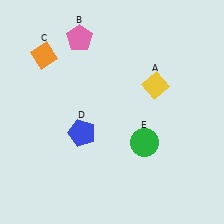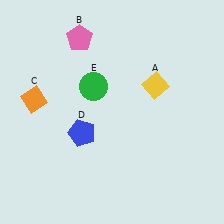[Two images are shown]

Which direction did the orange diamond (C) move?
The orange diamond (C) moved down.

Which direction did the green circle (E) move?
The green circle (E) moved up.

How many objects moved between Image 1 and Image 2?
2 objects moved between the two images.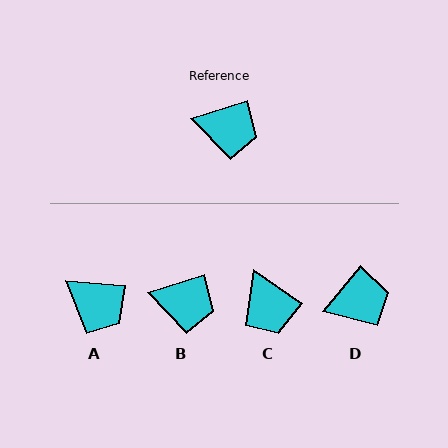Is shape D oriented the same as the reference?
No, it is off by about 32 degrees.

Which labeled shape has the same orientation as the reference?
B.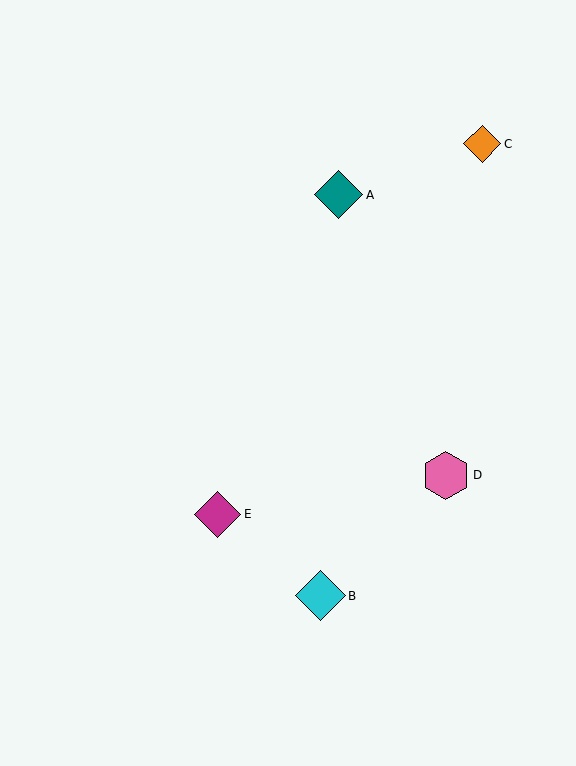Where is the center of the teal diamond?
The center of the teal diamond is at (339, 195).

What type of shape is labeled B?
Shape B is a cyan diamond.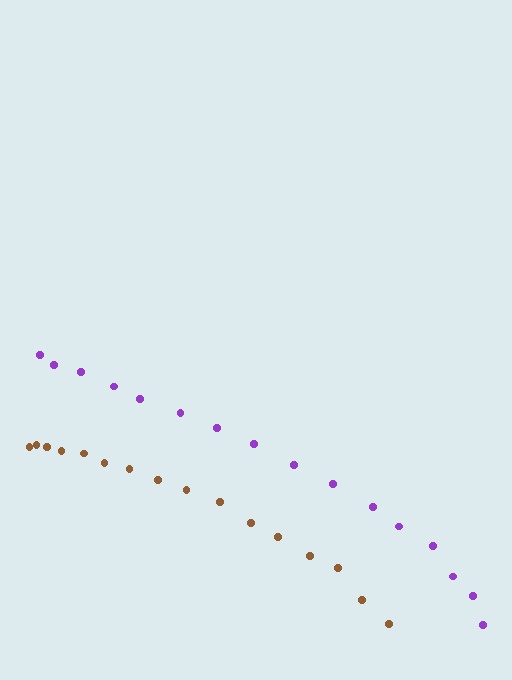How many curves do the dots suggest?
There are 2 distinct paths.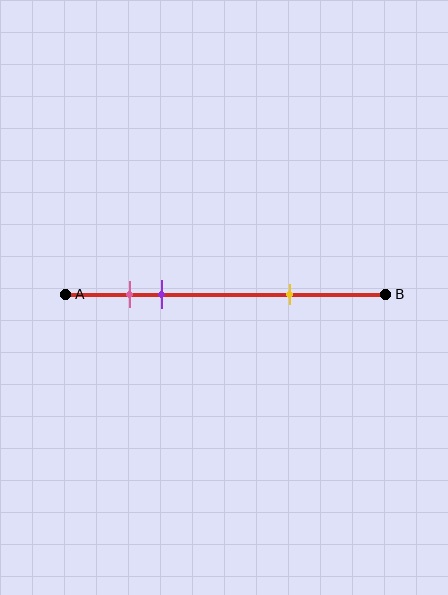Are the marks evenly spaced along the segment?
No, the marks are not evenly spaced.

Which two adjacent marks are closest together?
The pink and purple marks are the closest adjacent pair.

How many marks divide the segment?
There are 3 marks dividing the segment.